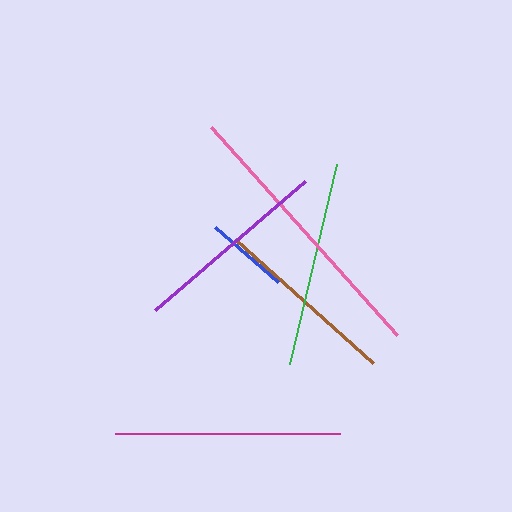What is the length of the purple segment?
The purple segment is approximately 198 pixels long.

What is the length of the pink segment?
The pink segment is approximately 279 pixels long.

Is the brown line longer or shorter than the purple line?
The purple line is longer than the brown line.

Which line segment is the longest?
The pink line is the longest at approximately 279 pixels.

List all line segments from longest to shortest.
From longest to shortest: pink, magenta, green, purple, brown, blue.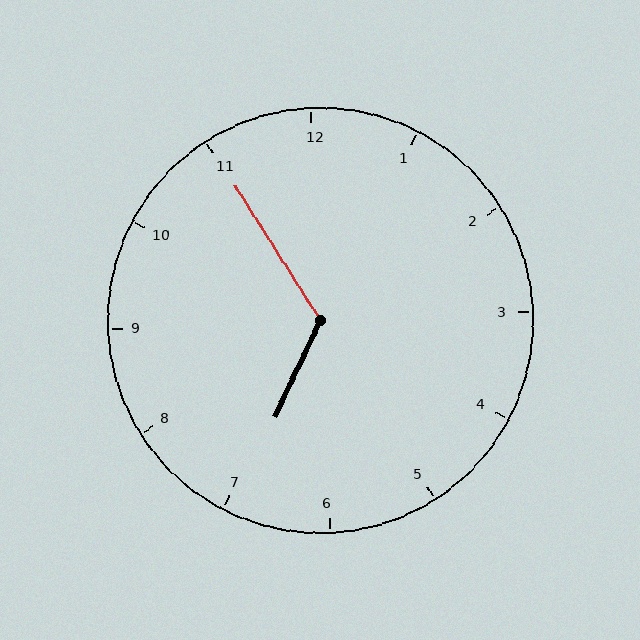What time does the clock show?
6:55.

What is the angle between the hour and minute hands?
Approximately 122 degrees.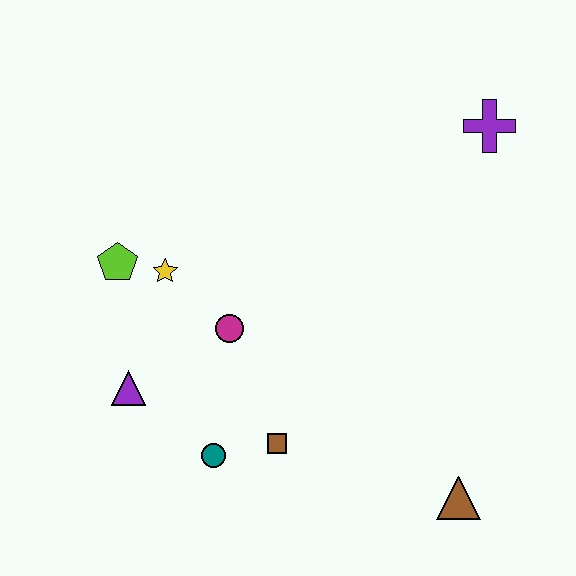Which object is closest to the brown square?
The teal circle is closest to the brown square.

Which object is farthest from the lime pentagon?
The brown triangle is farthest from the lime pentagon.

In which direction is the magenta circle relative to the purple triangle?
The magenta circle is to the right of the purple triangle.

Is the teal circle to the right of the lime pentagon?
Yes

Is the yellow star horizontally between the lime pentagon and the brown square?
Yes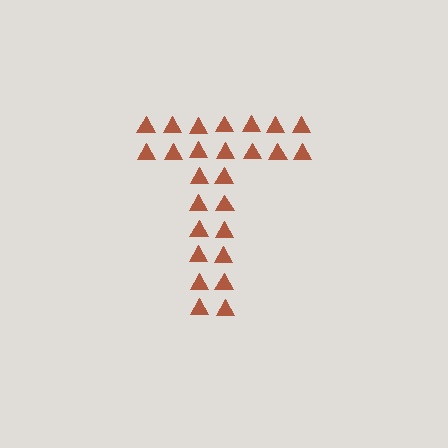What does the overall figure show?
The overall figure shows the letter T.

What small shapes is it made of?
It is made of small triangles.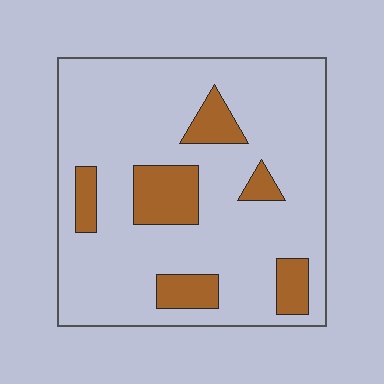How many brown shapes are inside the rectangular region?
6.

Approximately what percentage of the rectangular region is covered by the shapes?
Approximately 15%.